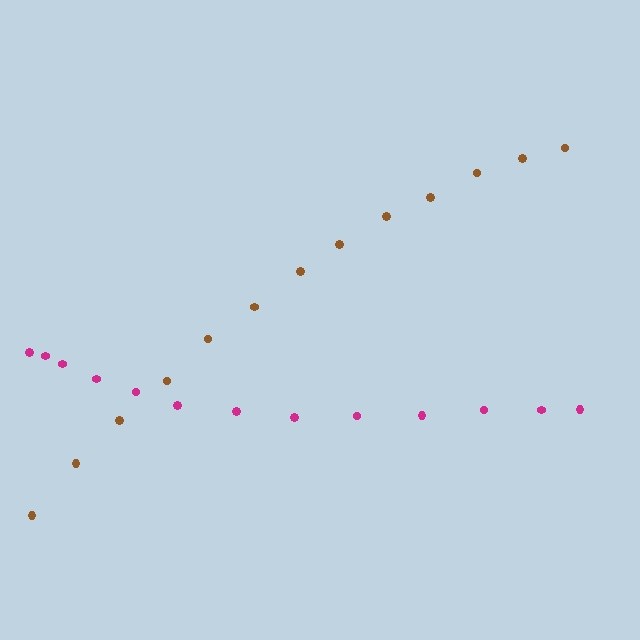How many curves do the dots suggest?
There are 2 distinct paths.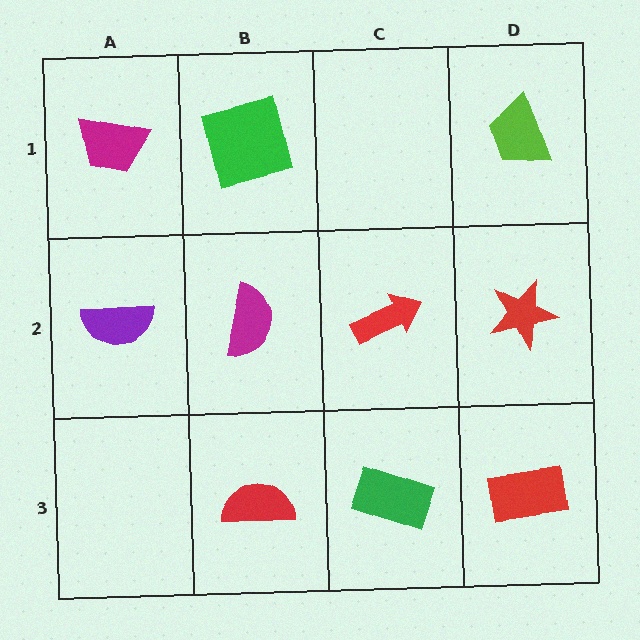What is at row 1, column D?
A lime trapezoid.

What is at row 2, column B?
A magenta semicircle.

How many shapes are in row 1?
3 shapes.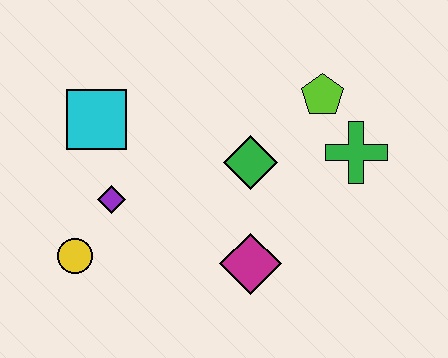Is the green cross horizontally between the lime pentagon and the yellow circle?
No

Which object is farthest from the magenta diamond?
The cyan square is farthest from the magenta diamond.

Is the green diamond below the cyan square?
Yes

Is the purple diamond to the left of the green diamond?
Yes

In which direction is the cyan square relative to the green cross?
The cyan square is to the left of the green cross.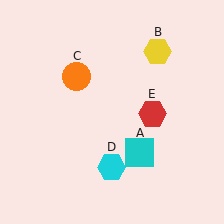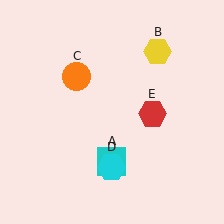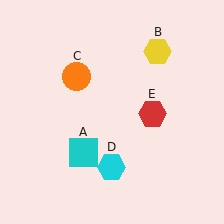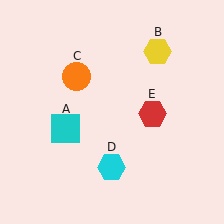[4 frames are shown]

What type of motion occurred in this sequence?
The cyan square (object A) rotated clockwise around the center of the scene.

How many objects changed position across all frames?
1 object changed position: cyan square (object A).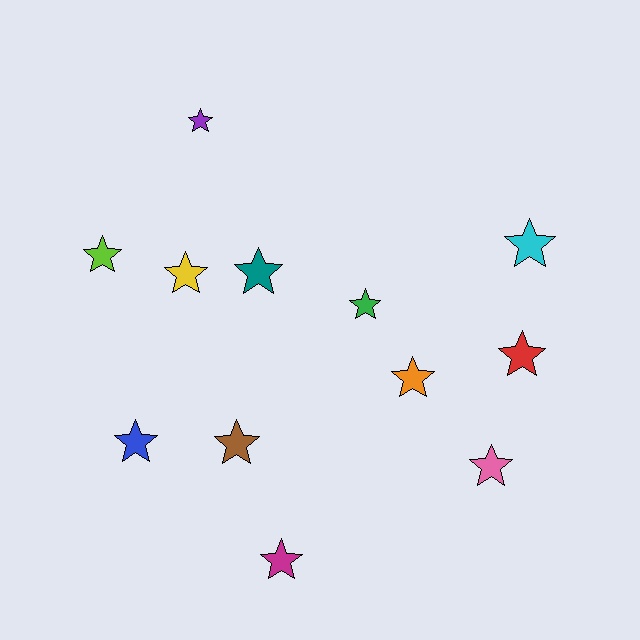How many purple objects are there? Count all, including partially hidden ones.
There is 1 purple object.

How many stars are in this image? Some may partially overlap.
There are 12 stars.